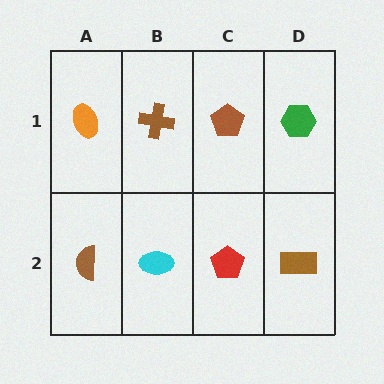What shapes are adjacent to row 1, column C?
A red pentagon (row 2, column C), a brown cross (row 1, column B), a green hexagon (row 1, column D).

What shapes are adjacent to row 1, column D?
A brown rectangle (row 2, column D), a brown pentagon (row 1, column C).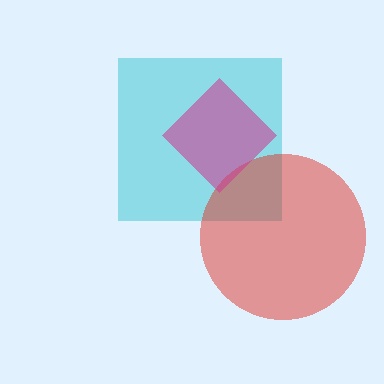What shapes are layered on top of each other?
The layered shapes are: a cyan square, a red circle, a magenta diamond.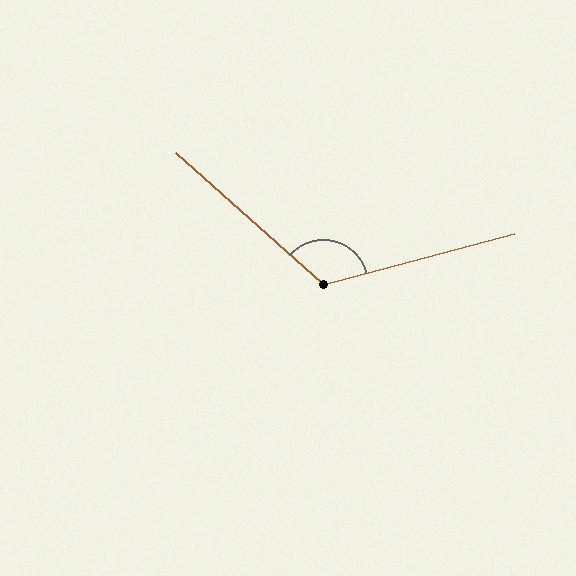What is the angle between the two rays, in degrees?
Approximately 123 degrees.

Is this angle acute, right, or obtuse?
It is obtuse.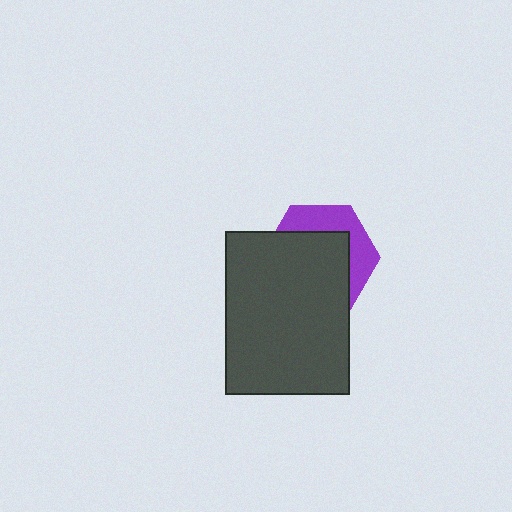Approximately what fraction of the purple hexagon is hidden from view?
Roughly 63% of the purple hexagon is hidden behind the dark gray rectangle.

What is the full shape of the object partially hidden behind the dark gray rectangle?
The partially hidden object is a purple hexagon.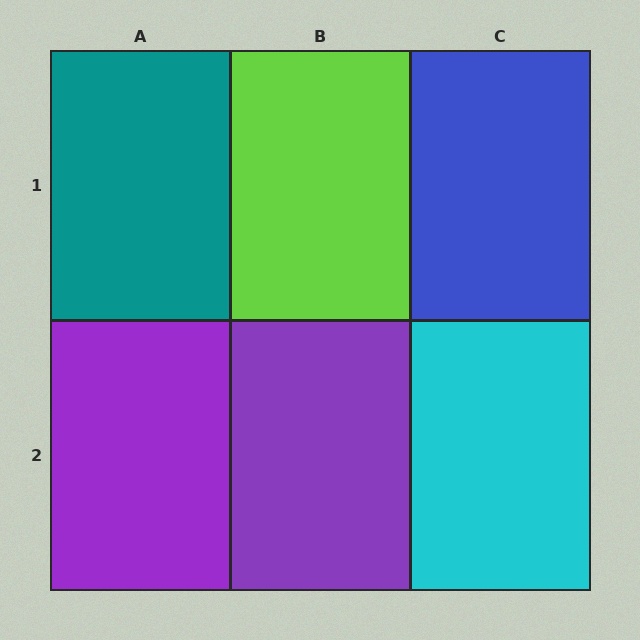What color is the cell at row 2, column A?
Purple.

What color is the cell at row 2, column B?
Purple.